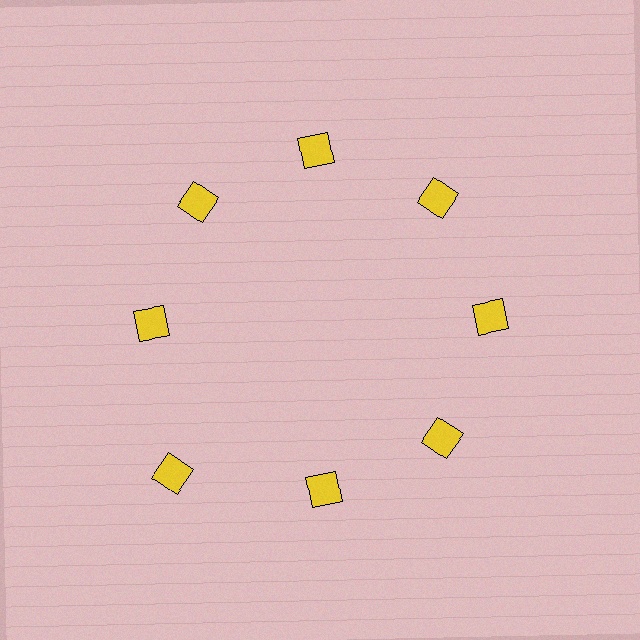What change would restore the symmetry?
The symmetry would be restored by moving it inward, back onto the ring so that all 8 squares sit at equal angles and equal distance from the center.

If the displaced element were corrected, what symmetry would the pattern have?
It would have 8-fold rotational symmetry — the pattern would map onto itself every 45 degrees.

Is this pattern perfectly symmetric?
No. The 8 yellow squares are arranged in a ring, but one element near the 8 o'clock position is pushed outward from the center, breaking the 8-fold rotational symmetry.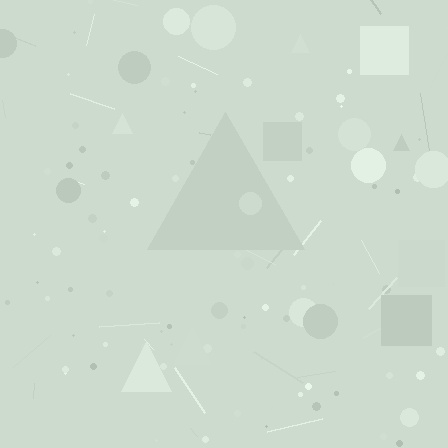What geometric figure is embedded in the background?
A triangle is embedded in the background.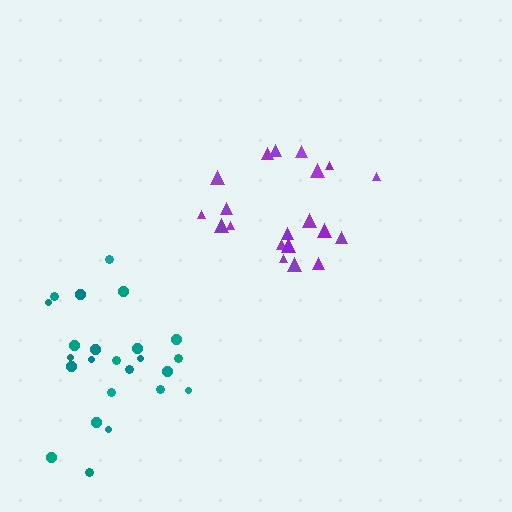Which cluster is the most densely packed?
Teal.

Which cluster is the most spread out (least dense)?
Purple.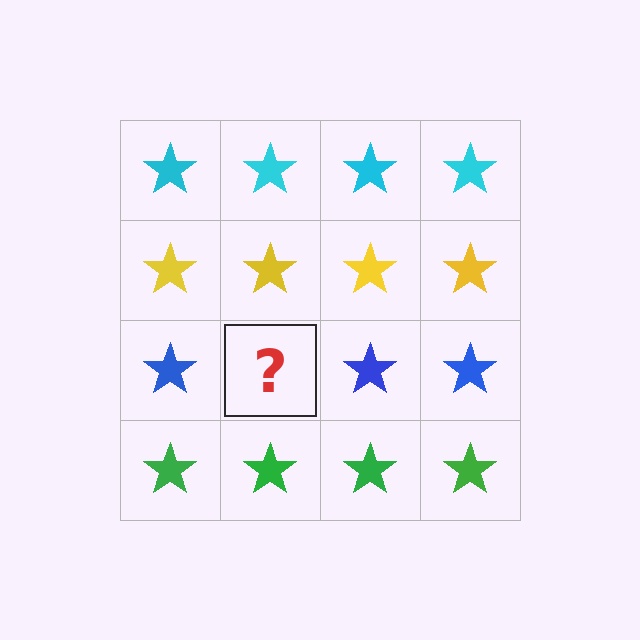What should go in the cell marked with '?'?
The missing cell should contain a blue star.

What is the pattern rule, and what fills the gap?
The rule is that each row has a consistent color. The gap should be filled with a blue star.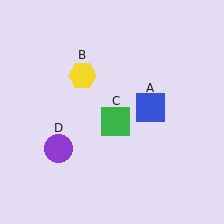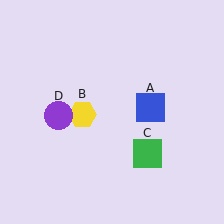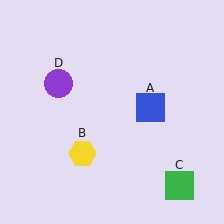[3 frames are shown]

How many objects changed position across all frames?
3 objects changed position: yellow hexagon (object B), green square (object C), purple circle (object D).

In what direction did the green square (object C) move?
The green square (object C) moved down and to the right.